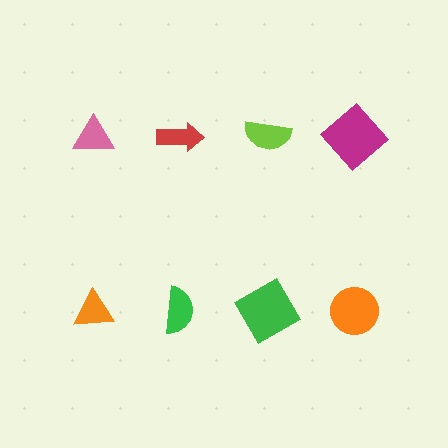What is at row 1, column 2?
A red arrow.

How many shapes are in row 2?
4 shapes.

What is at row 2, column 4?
An orange circle.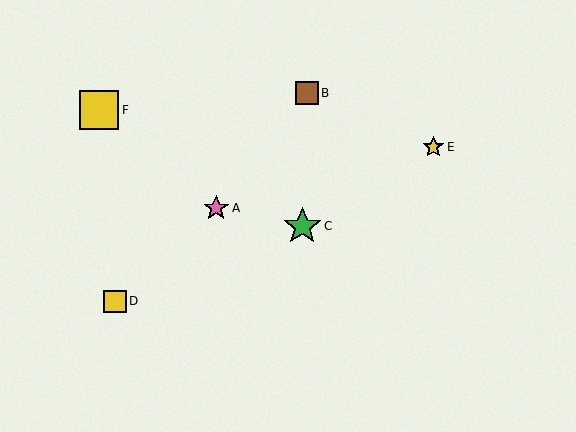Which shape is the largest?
The yellow square (labeled F) is the largest.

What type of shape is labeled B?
Shape B is a brown square.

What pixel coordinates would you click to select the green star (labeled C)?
Click at (302, 226) to select the green star C.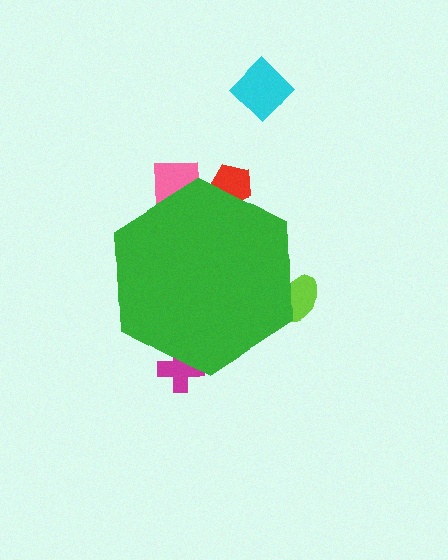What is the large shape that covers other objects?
A green hexagon.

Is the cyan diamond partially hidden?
No, the cyan diamond is fully visible.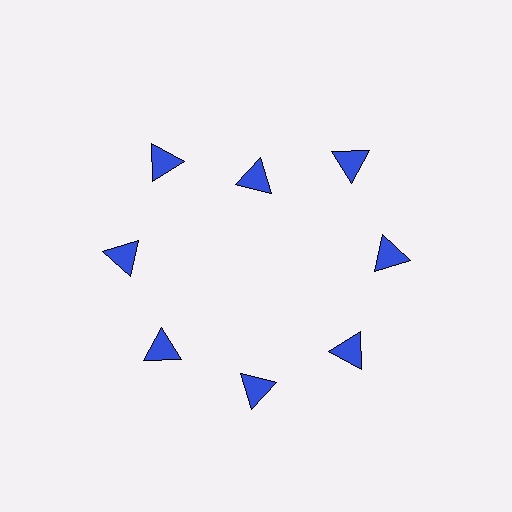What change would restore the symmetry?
The symmetry would be restored by moving it outward, back onto the ring so that all 8 triangles sit at equal angles and equal distance from the center.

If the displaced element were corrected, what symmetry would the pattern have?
It would have 8-fold rotational symmetry — the pattern would map onto itself every 45 degrees.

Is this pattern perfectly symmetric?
No. The 8 blue triangles are arranged in a ring, but one element near the 12 o'clock position is pulled inward toward the center, breaking the 8-fold rotational symmetry.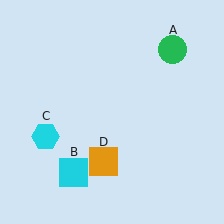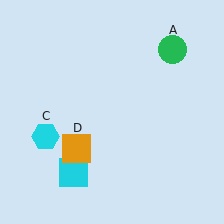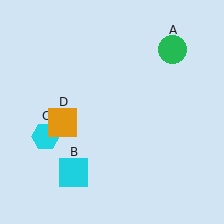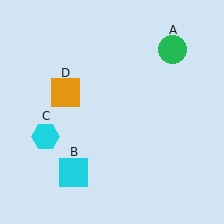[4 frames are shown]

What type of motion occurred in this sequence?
The orange square (object D) rotated clockwise around the center of the scene.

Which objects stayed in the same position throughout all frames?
Green circle (object A) and cyan square (object B) and cyan hexagon (object C) remained stationary.